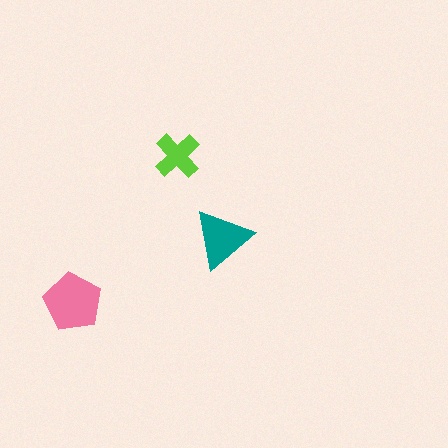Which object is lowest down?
The pink pentagon is bottommost.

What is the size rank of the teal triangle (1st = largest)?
2nd.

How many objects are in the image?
There are 3 objects in the image.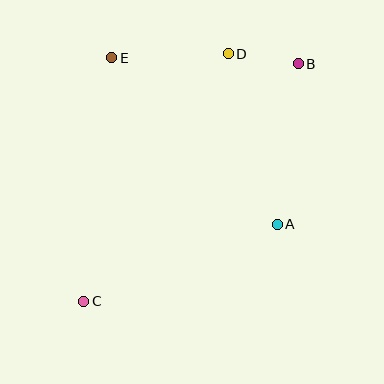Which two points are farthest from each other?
Points B and C are farthest from each other.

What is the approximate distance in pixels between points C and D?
The distance between C and D is approximately 287 pixels.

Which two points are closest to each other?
Points B and D are closest to each other.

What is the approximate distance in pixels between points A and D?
The distance between A and D is approximately 177 pixels.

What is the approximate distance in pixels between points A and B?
The distance between A and B is approximately 162 pixels.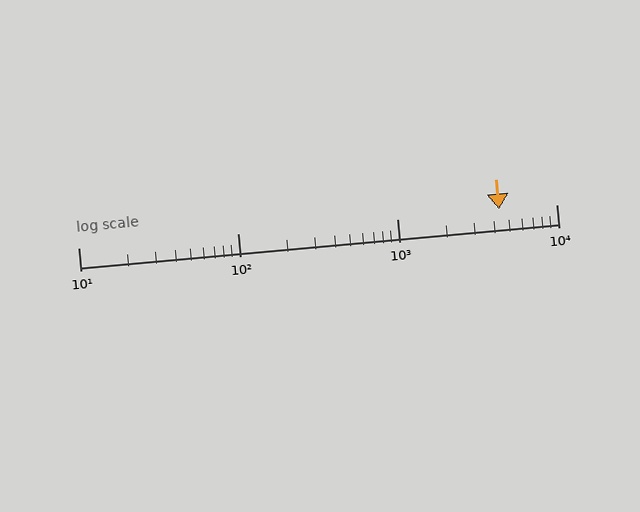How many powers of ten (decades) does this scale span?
The scale spans 3 decades, from 10 to 10000.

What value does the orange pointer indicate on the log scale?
The pointer indicates approximately 4400.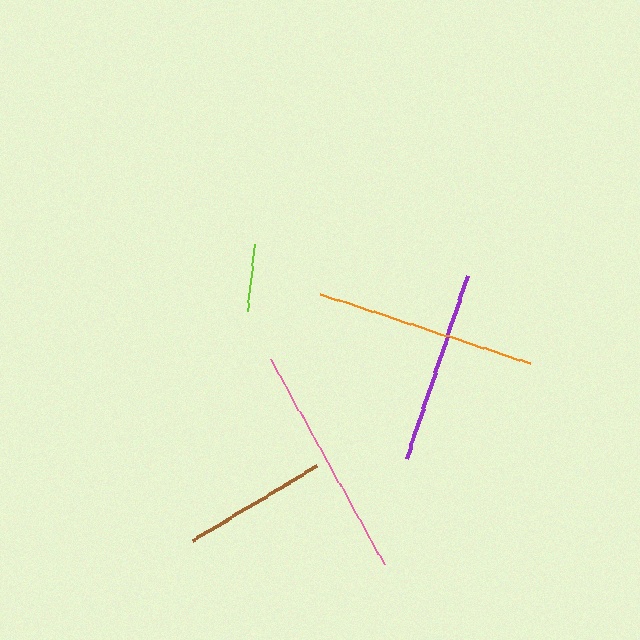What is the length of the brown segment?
The brown segment is approximately 145 pixels long.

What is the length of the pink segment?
The pink segment is approximately 234 pixels long.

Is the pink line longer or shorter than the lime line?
The pink line is longer than the lime line.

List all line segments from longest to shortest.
From longest to shortest: pink, orange, purple, brown, lime.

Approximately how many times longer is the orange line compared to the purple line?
The orange line is approximately 1.1 times the length of the purple line.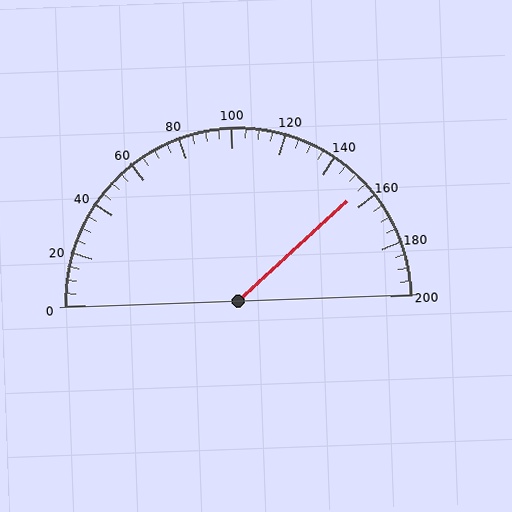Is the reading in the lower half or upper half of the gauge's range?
The reading is in the upper half of the range (0 to 200).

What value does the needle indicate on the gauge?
The needle indicates approximately 155.